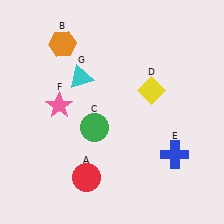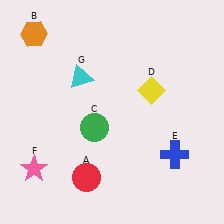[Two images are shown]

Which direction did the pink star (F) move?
The pink star (F) moved down.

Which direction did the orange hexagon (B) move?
The orange hexagon (B) moved left.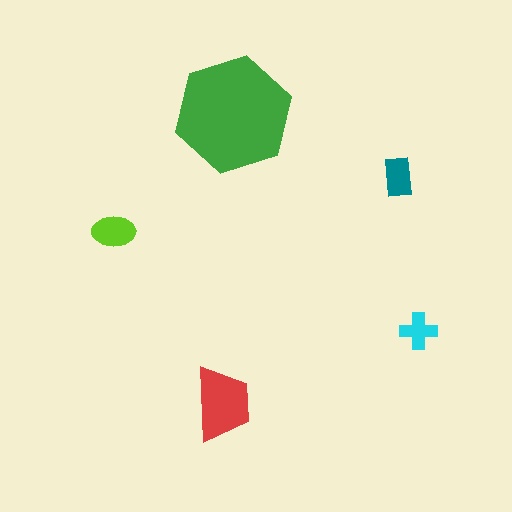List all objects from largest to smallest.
The green hexagon, the red trapezoid, the lime ellipse, the teal rectangle, the cyan cross.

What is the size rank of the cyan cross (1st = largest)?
5th.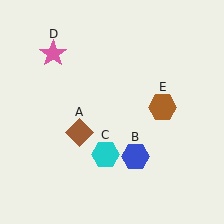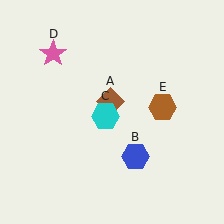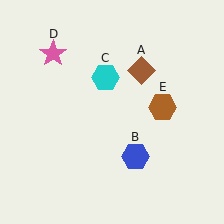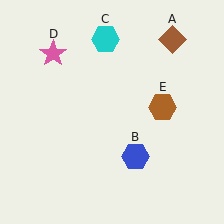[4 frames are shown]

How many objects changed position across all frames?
2 objects changed position: brown diamond (object A), cyan hexagon (object C).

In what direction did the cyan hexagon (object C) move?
The cyan hexagon (object C) moved up.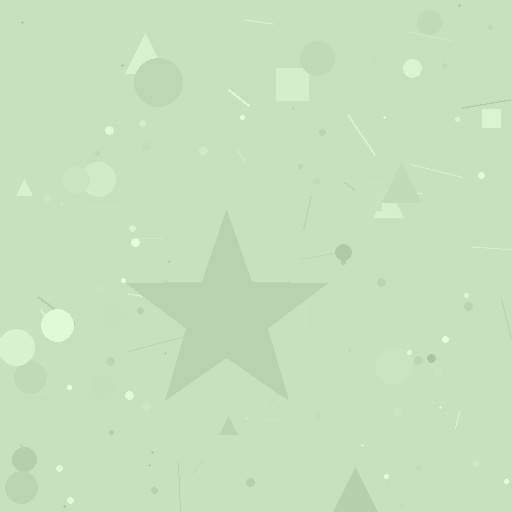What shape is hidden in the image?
A star is hidden in the image.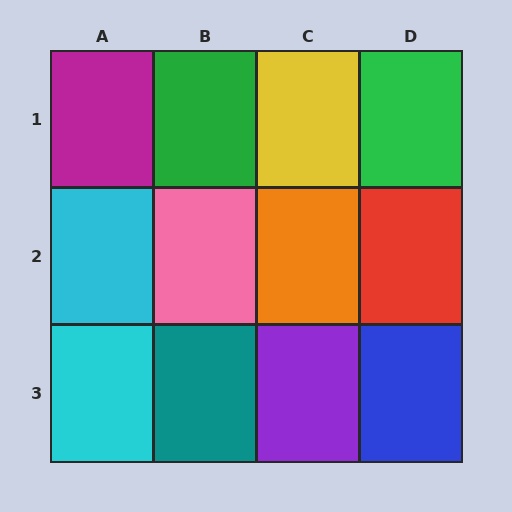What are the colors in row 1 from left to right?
Magenta, green, yellow, green.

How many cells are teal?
1 cell is teal.